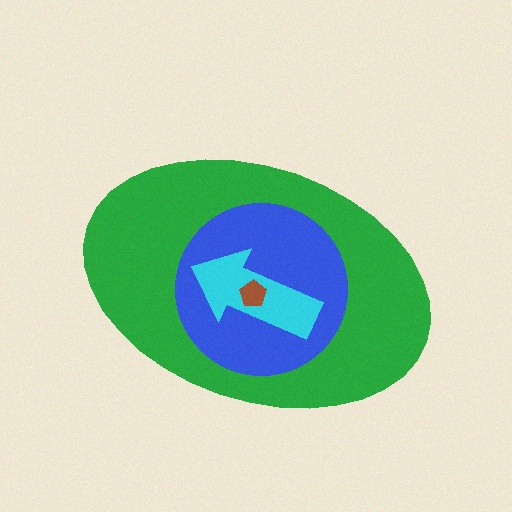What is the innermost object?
The brown pentagon.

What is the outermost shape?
The green ellipse.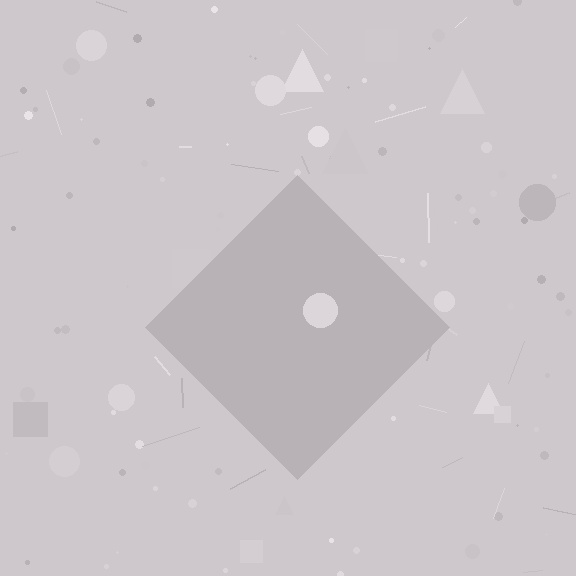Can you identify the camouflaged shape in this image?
The camouflaged shape is a diamond.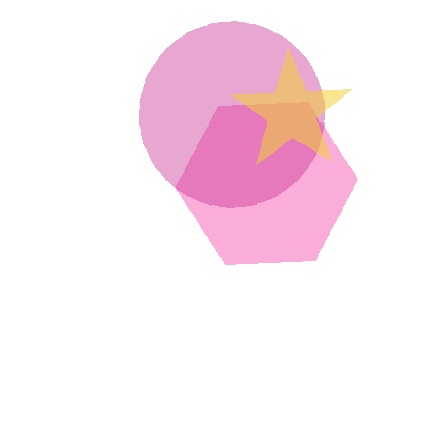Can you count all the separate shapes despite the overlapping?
Yes, there are 3 separate shapes.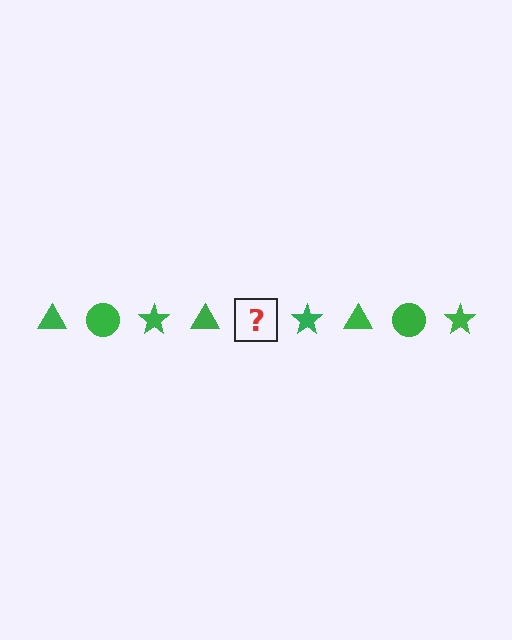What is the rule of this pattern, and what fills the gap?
The rule is that the pattern cycles through triangle, circle, star shapes in green. The gap should be filled with a green circle.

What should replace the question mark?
The question mark should be replaced with a green circle.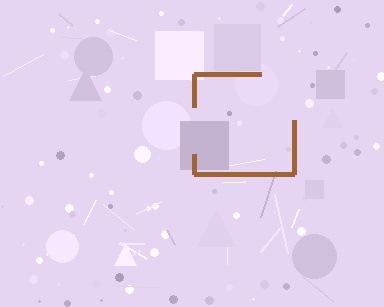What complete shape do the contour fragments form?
The contour fragments form a square.